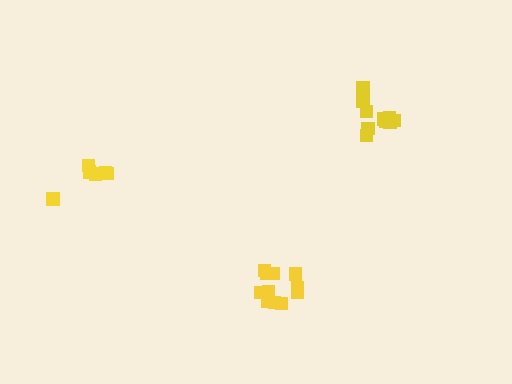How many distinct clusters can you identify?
There are 3 distinct clusters.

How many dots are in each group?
Group 1: 10 dots, Group 2: 11 dots, Group 3: 7 dots (28 total).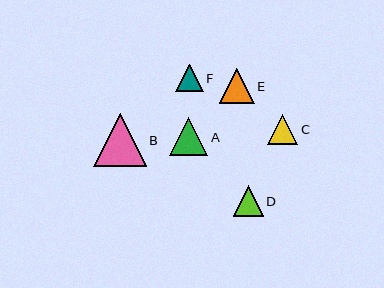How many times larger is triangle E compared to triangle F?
Triangle E is approximately 1.2 times the size of triangle F.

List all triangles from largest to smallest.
From largest to smallest: B, A, E, C, D, F.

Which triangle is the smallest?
Triangle F is the smallest with a size of approximately 28 pixels.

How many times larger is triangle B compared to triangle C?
Triangle B is approximately 1.7 times the size of triangle C.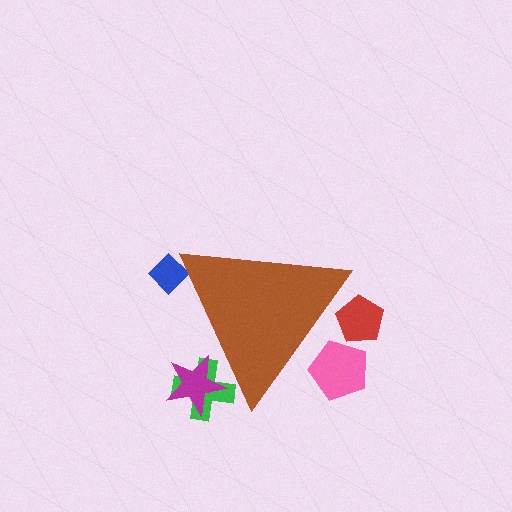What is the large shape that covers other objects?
A brown triangle.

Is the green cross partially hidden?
Yes, the green cross is partially hidden behind the brown triangle.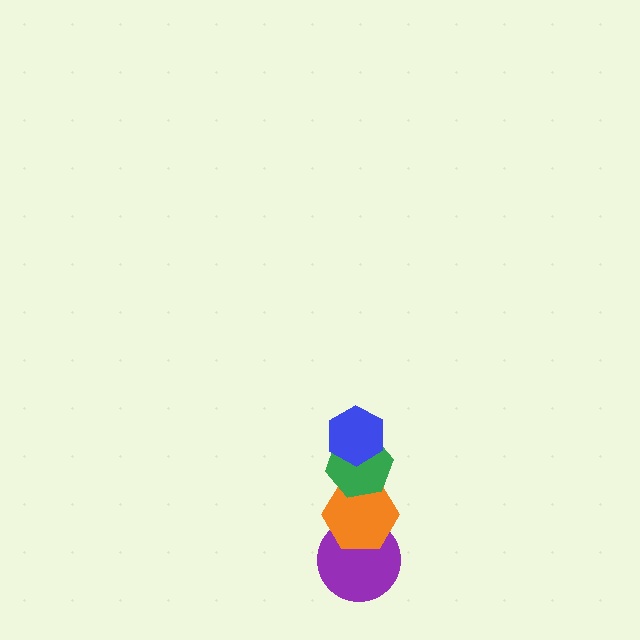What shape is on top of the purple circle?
The orange hexagon is on top of the purple circle.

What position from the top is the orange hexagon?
The orange hexagon is 3rd from the top.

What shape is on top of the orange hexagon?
The green hexagon is on top of the orange hexagon.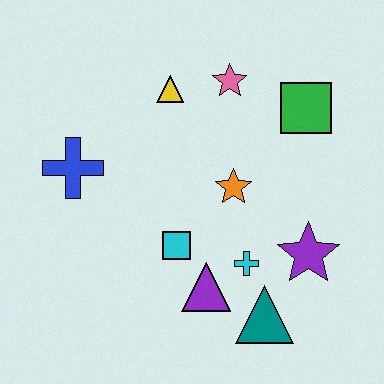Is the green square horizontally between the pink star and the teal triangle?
No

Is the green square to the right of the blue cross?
Yes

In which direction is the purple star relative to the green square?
The purple star is below the green square.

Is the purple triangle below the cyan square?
Yes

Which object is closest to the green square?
The pink star is closest to the green square.